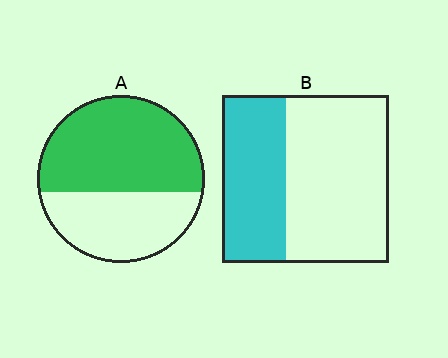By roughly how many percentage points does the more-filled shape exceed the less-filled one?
By roughly 20 percentage points (A over B).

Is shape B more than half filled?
No.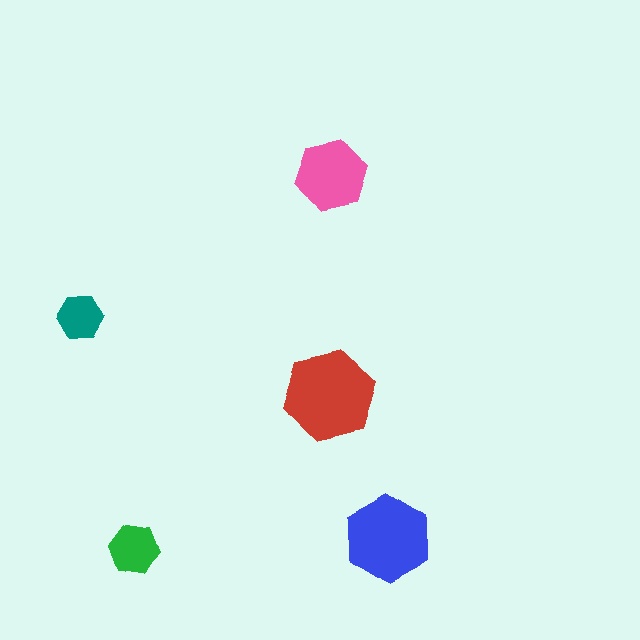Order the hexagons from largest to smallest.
the red one, the blue one, the pink one, the green one, the teal one.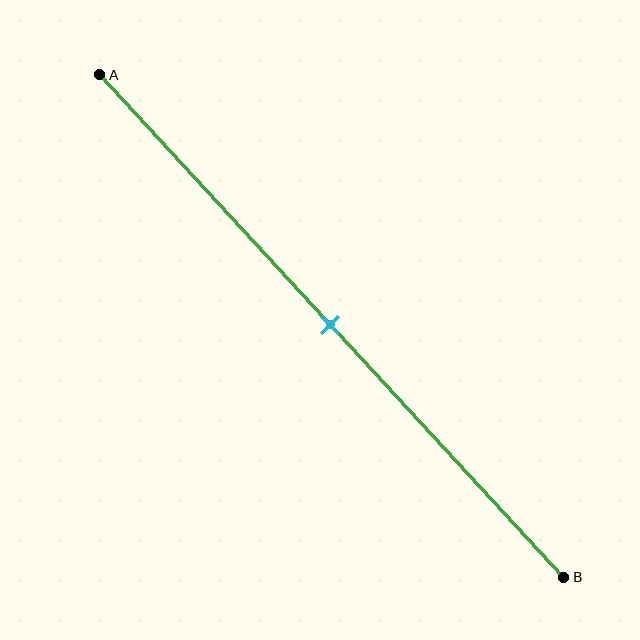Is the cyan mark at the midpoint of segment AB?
Yes, the mark is approximately at the midpoint.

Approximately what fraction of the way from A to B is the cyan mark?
The cyan mark is approximately 50% of the way from A to B.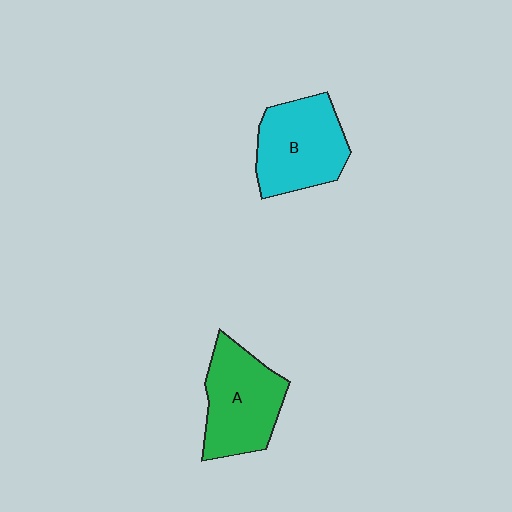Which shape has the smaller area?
Shape B (cyan).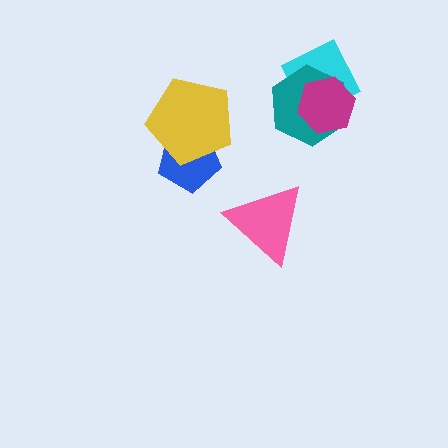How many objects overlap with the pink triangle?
0 objects overlap with the pink triangle.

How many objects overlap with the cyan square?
2 objects overlap with the cyan square.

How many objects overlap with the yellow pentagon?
1 object overlaps with the yellow pentagon.